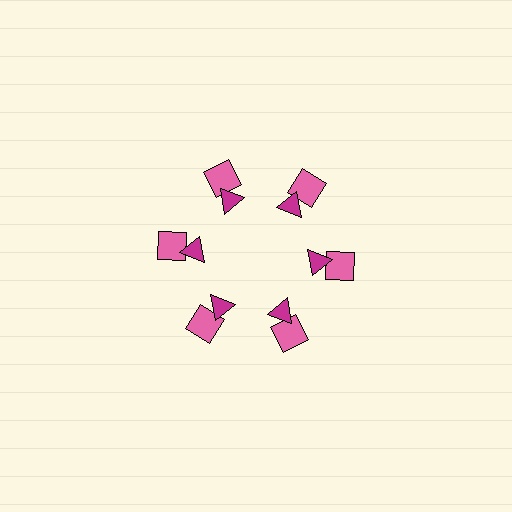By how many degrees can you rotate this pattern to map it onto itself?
The pattern maps onto itself every 60 degrees of rotation.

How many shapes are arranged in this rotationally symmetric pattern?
There are 12 shapes, arranged in 6 groups of 2.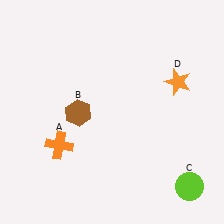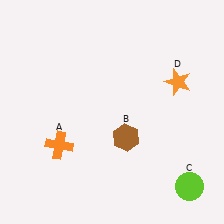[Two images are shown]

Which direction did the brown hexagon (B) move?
The brown hexagon (B) moved right.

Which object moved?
The brown hexagon (B) moved right.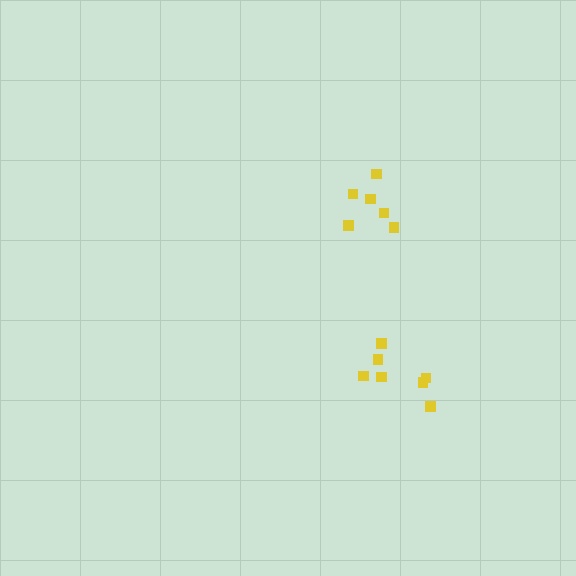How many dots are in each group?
Group 1: 6 dots, Group 2: 7 dots (13 total).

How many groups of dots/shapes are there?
There are 2 groups.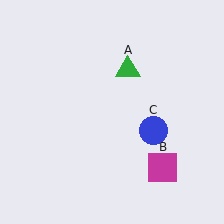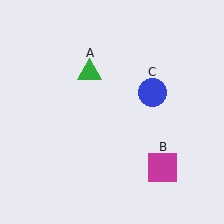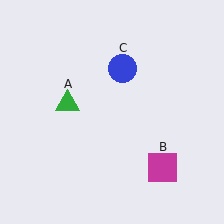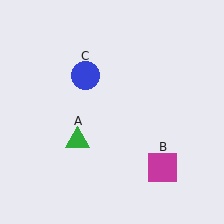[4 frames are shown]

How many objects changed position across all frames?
2 objects changed position: green triangle (object A), blue circle (object C).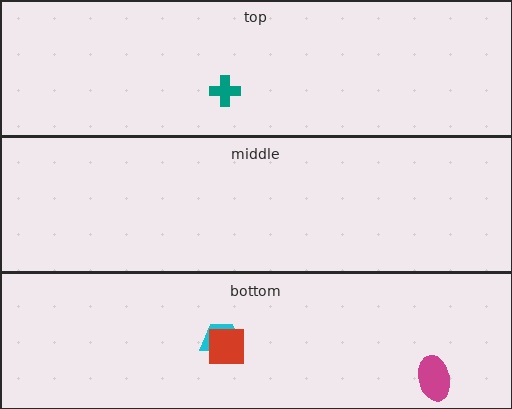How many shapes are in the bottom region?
3.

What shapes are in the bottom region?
The cyan trapezoid, the magenta ellipse, the red square.